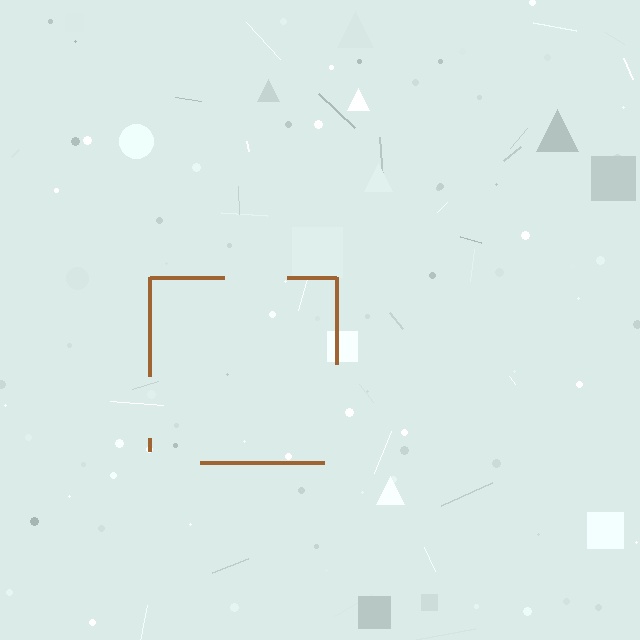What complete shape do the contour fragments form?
The contour fragments form a square.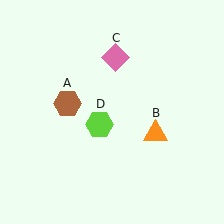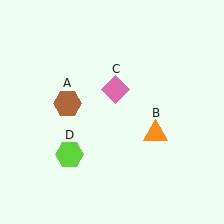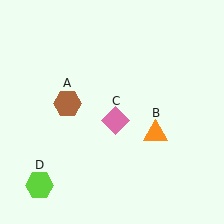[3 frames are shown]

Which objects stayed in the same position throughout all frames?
Brown hexagon (object A) and orange triangle (object B) remained stationary.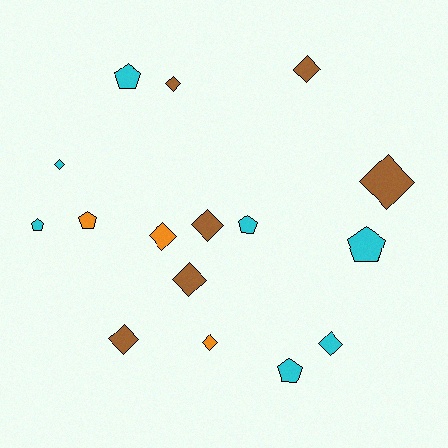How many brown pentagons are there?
There are no brown pentagons.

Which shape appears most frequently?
Diamond, with 10 objects.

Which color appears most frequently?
Cyan, with 7 objects.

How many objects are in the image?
There are 16 objects.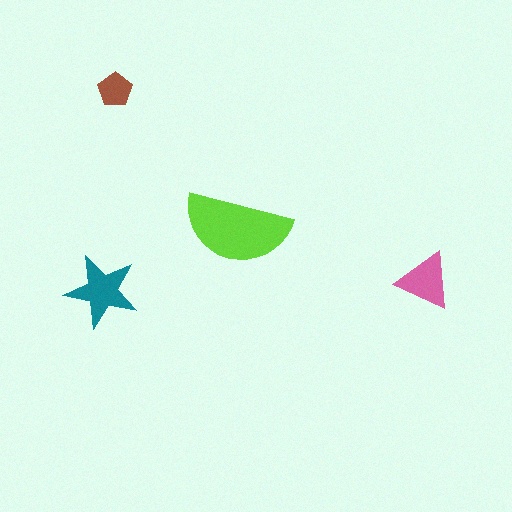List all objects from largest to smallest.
The lime semicircle, the teal star, the pink triangle, the brown pentagon.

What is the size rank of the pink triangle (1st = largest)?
3rd.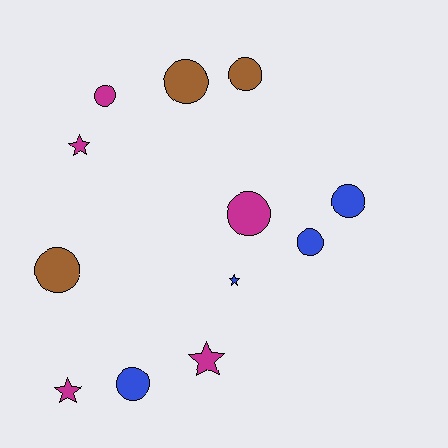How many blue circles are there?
There are 3 blue circles.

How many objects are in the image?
There are 12 objects.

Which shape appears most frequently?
Circle, with 8 objects.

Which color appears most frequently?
Magenta, with 5 objects.